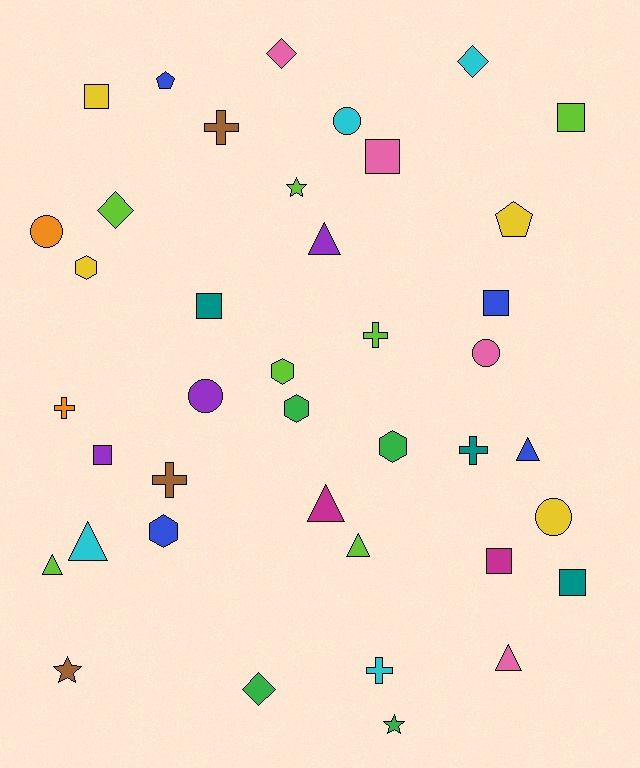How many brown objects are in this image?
There are 3 brown objects.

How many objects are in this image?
There are 40 objects.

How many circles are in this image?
There are 5 circles.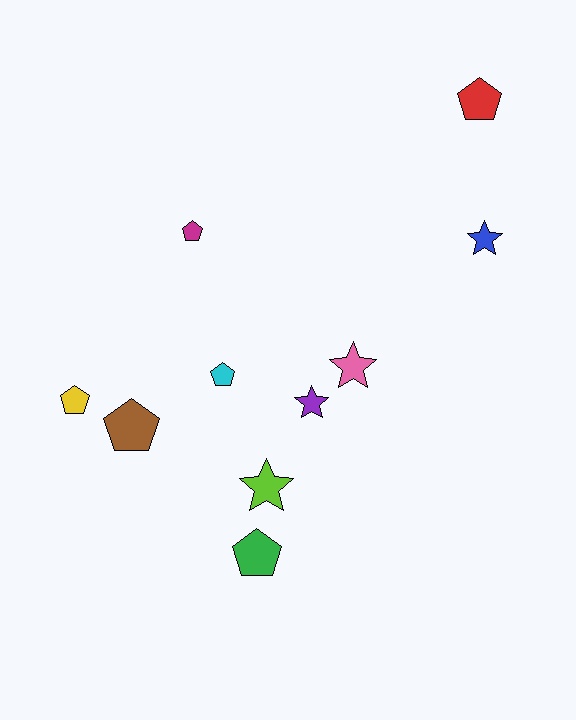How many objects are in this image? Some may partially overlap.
There are 10 objects.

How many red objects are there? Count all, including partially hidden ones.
There is 1 red object.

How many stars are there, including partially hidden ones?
There are 4 stars.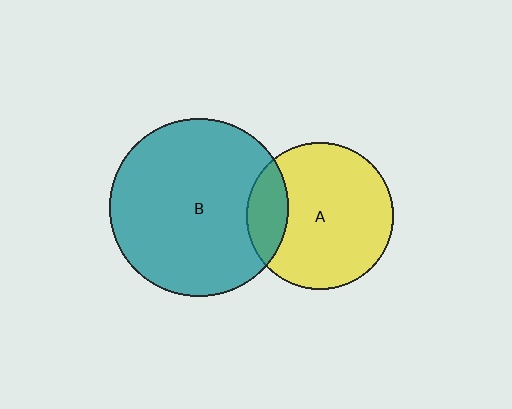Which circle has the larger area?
Circle B (teal).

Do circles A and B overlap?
Yes.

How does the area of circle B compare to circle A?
Approximately 1.5 times.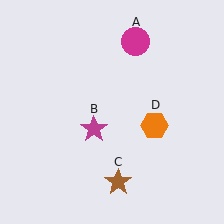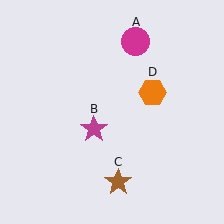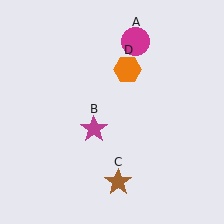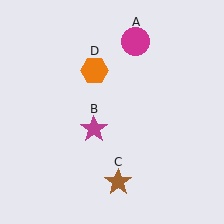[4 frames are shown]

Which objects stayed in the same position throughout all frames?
Magenta circle (object A) and magenta star (object B) and brown star (object C) remained stationary.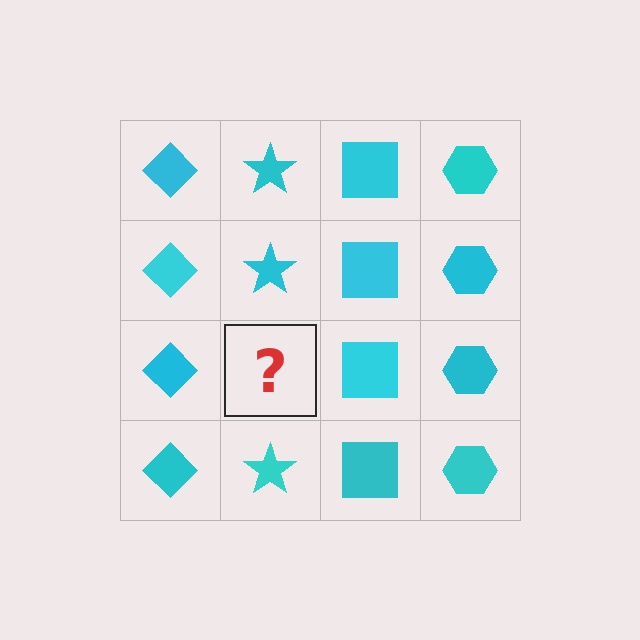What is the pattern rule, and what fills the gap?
The rule is that each column has a consistent shape. The gap should be filled with a cyan star.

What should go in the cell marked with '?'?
The missing cell should contain a cyan star.